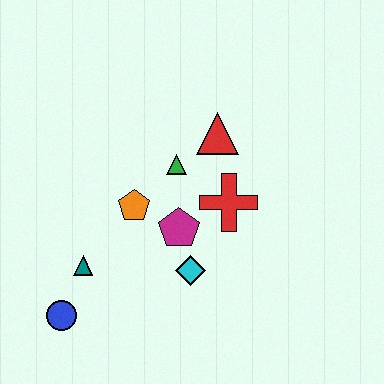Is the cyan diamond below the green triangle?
Yes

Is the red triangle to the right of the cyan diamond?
Yes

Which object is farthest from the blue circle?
The red triangle is farthest from the blue circle.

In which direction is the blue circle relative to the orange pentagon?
The blue circle is below the orange pentagon.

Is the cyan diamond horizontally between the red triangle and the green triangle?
Yes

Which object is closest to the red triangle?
The green triangle is closest to the red triangle.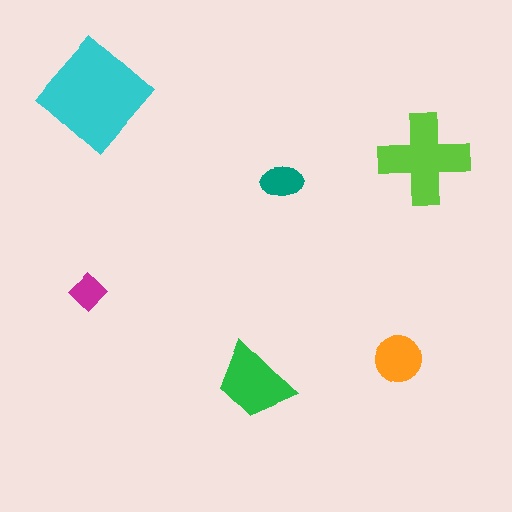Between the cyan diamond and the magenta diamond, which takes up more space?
The cyan diamond.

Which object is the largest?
The cyan diamond.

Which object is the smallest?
The magenta diamond.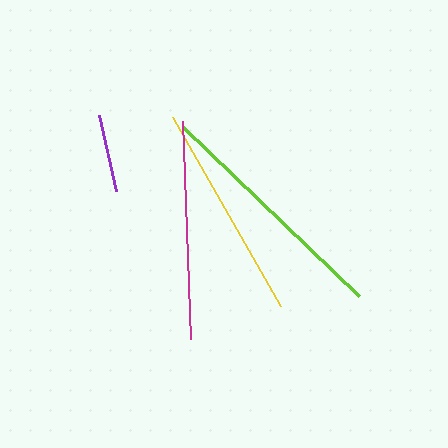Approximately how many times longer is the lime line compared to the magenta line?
The lime line is approximately 1.1 times the length of the magenta line.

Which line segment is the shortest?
The purple line is the shortest at approximately 77 pixels.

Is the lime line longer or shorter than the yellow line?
The lime line is longer than the yellow line.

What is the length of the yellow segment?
The yellow segment is approximately 217 pixels long.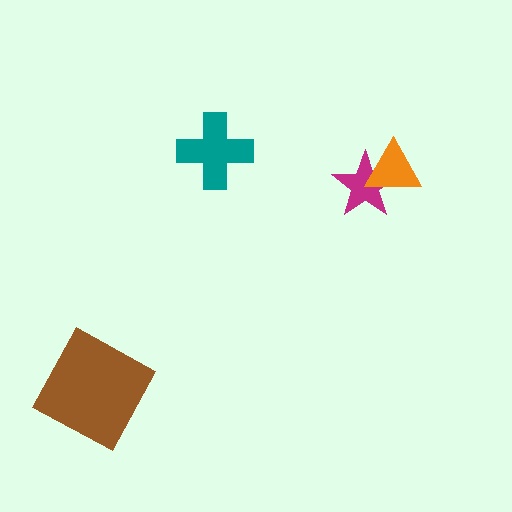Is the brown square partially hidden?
No, no other shape covers it.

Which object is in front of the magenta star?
The orange triangle is in front of the magenta star.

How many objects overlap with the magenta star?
1 object overlaps with the magenta star.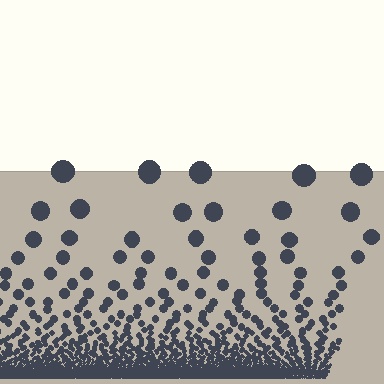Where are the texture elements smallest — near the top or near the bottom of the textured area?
Near the bottom.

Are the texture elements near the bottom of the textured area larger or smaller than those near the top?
Smaller. The gradient is inverted — elements near the bottom are smaller and denser.